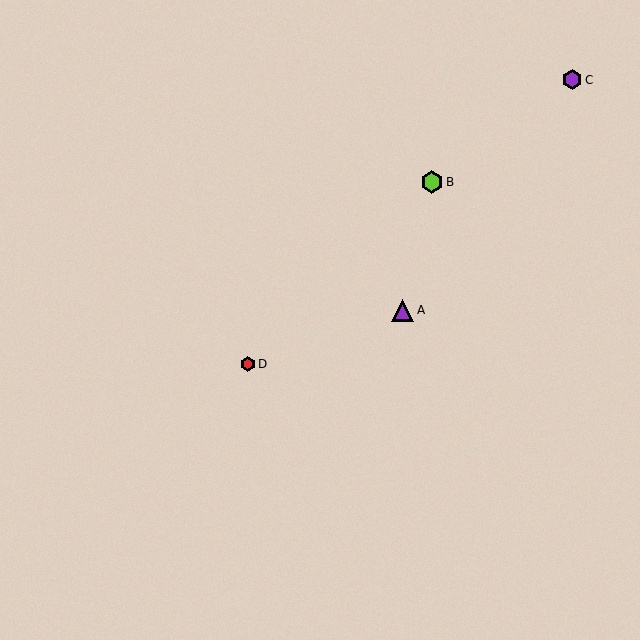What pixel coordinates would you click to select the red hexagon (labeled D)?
Click at (248, 364) to select the red hexagon D.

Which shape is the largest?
The lime hexagon (labeled B) is the largest.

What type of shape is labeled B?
Shape B is a lime hexagon.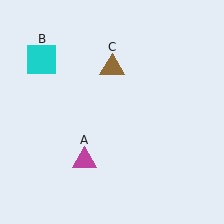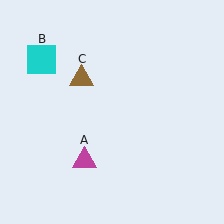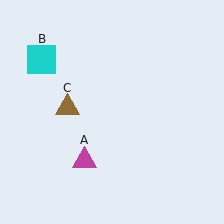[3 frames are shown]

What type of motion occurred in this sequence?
The brown triangle (object C) rotated counterclockwise around the center of the scene.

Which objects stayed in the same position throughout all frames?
Magenta triangle (object A) and cyan square (object B) remained stationary.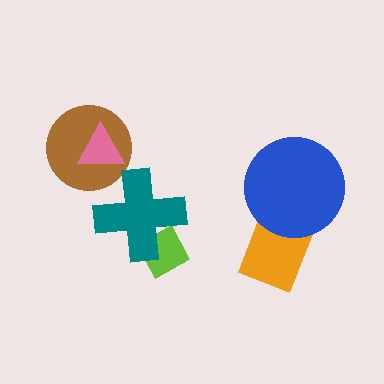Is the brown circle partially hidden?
Yes, it is partially covered by another shape.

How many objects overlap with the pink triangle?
1 object overlaps with the pink triangle.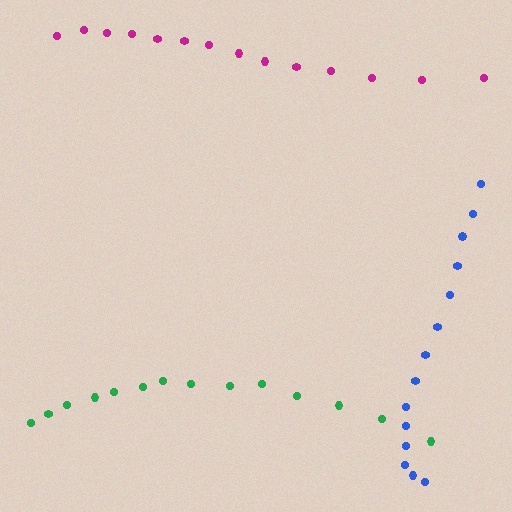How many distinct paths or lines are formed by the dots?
There are 3 distinct paths.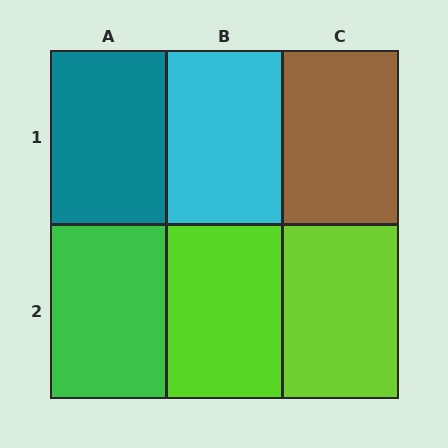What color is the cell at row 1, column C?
Brown.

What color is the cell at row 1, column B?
Cyan.